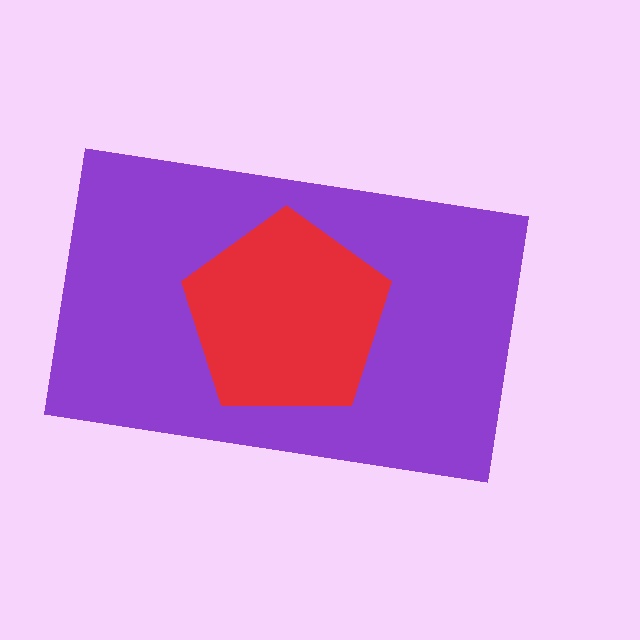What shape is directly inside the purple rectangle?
The red pentagon.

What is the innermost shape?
The red pentagon.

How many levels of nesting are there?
2.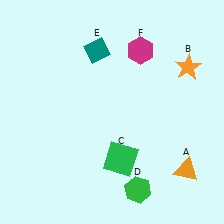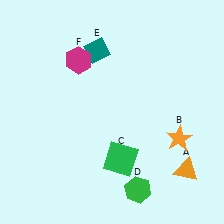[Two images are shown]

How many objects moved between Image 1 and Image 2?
2 objects moved between the two images.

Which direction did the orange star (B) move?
The orange star (B) moved down.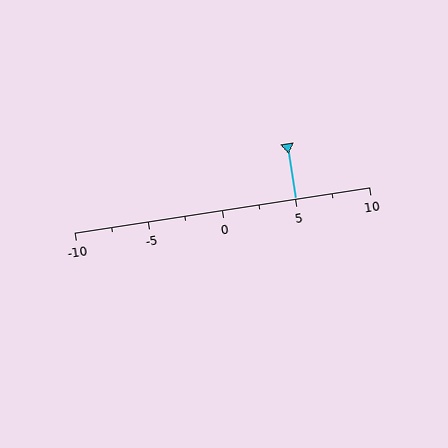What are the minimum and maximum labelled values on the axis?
The axis runs from -10 to 10.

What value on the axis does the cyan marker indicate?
The marker indicates approximately 5.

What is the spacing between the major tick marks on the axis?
The major ticks are spaced 5 apart.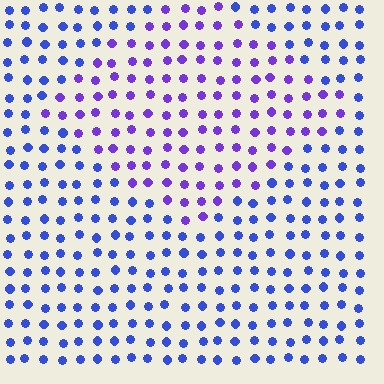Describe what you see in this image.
The image is filled with small blue elements in a uniform arrangement. A diamond-shaped region is visible where the elements are tinted to a slightly different hue, forming a subtle color boundary.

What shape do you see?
I see a diamond.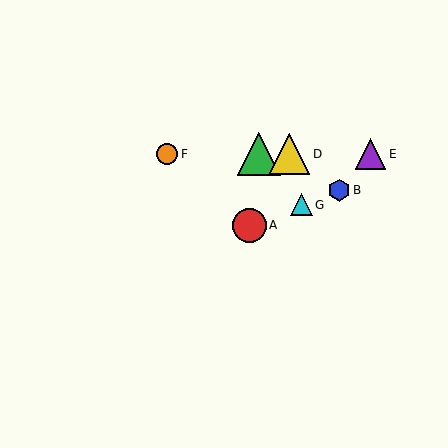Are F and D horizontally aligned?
Yes, both are at y≈154.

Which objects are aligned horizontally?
Objects C, D, E, F are aligned horizontally.